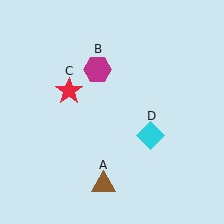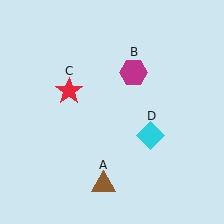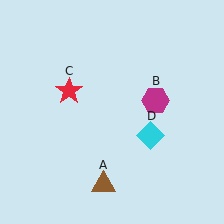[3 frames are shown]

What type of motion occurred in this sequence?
The magenta hexagon (object B) rotated clockwise around the center of the scene.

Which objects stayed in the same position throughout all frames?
Brown triangle (object A) and red star (object C) and cyan diamond (object D) remained stationary.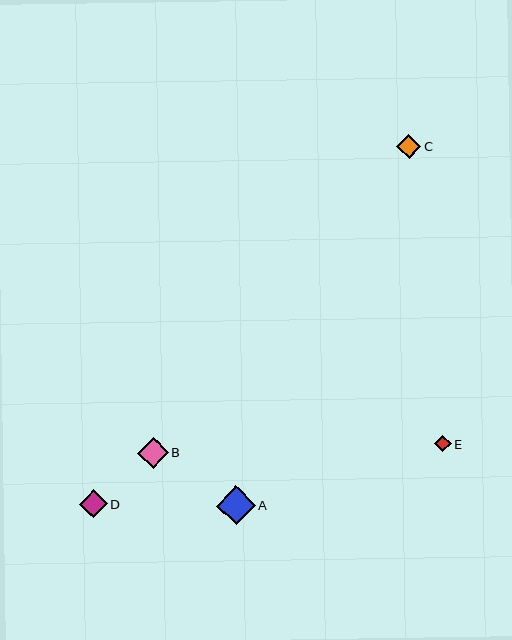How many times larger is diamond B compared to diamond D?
Diamond B is approximately 1.1 times the size of diamond D.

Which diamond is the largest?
Diamond A is the largest with a size of approximately 38 pixels.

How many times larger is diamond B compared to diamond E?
Diamond B is approximately 1.9 times the size of diamond E.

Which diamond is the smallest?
Diamond E is the smallest with a size of approximately 16 pixels.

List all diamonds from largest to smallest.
From largest to smallest: A, B, D, C, E.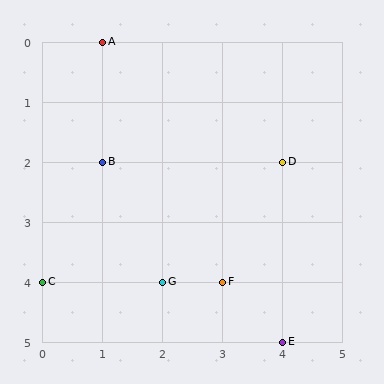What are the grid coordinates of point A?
Point A is at grid coordinates (1, 0).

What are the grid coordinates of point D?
Point D is at grid coordinates (4, 2).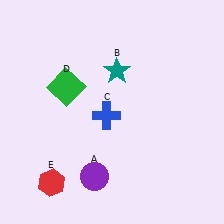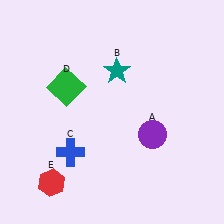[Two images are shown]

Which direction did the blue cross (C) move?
The blue cross (C) moved down.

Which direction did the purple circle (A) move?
The purple circle (A) moved right.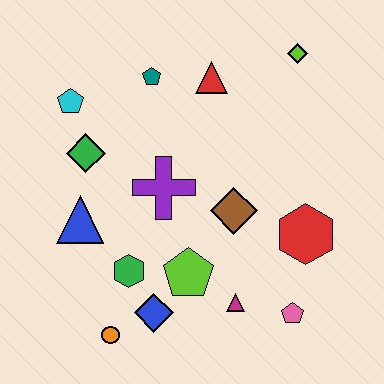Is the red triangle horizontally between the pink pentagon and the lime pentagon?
Yes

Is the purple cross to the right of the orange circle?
Yes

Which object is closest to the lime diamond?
The red triangle is closest to the lime diamond.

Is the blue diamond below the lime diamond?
Yes